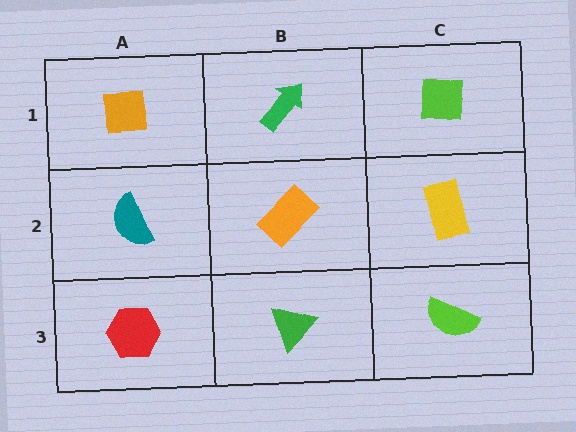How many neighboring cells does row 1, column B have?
3.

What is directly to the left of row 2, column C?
An orange rectangle.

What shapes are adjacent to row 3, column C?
A yellow rectangle (row 2, column C), a green triangle (row 3, column B).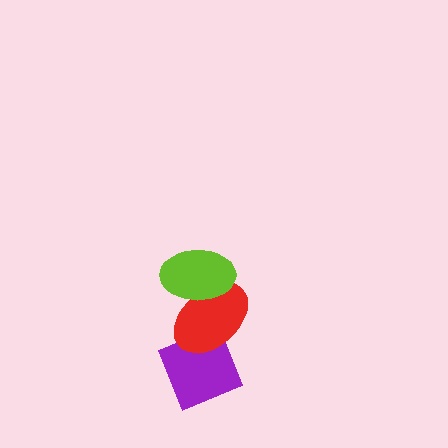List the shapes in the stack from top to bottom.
From top to bottom: the lime ellipse, the red ellipse, the purple diamond.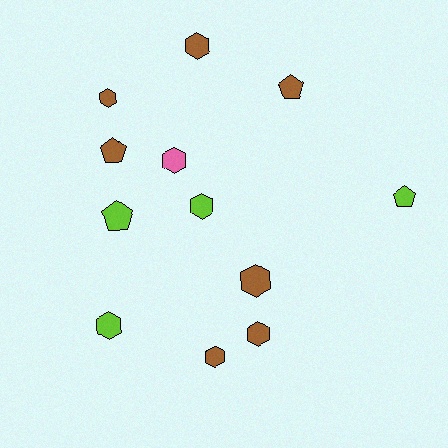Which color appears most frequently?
Brown, with 7 objects.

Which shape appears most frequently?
Hexagon, with 8 objects.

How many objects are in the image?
There are 12 objects.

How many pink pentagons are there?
There are no pink pentagons.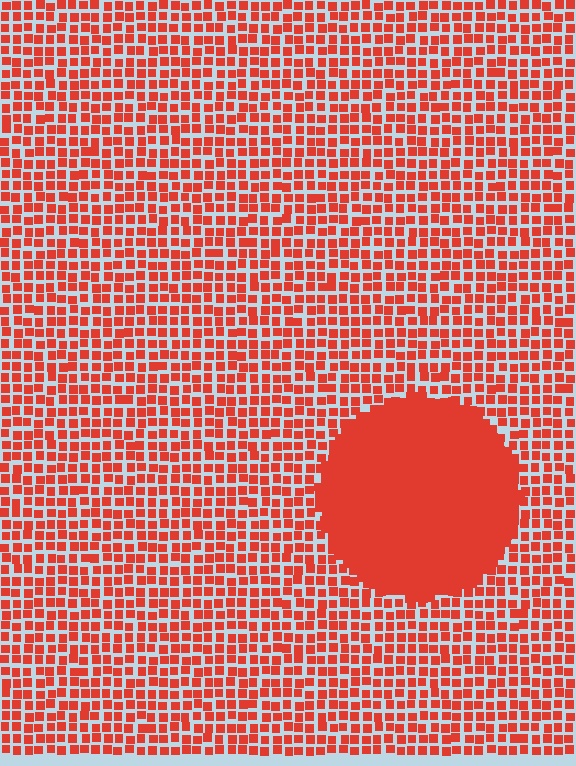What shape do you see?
I see a circle.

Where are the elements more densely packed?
The elements are more densely packed inside the circle boundary.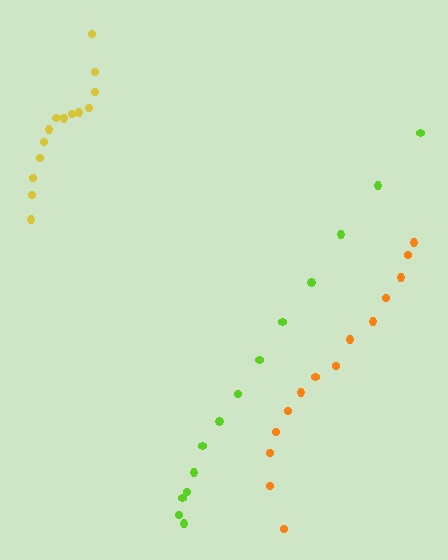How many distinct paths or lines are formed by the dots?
There are 3 distinct paths.